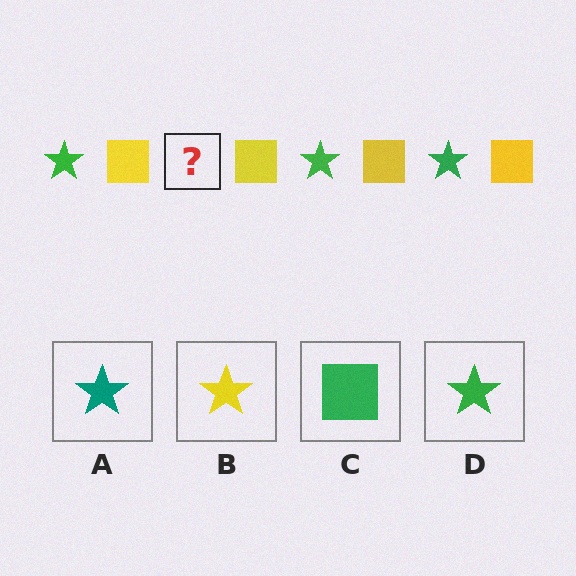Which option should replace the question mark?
Option D.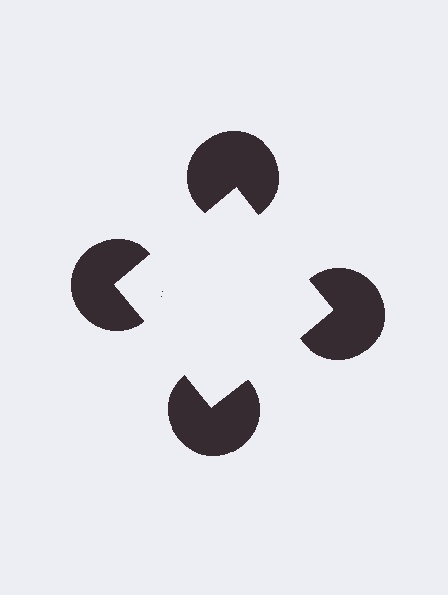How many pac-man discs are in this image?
There are 4 — one at each vertex of the illusory square.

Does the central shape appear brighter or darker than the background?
It typically appears slightly brighter than the background, even though no actual brightness change is drawn.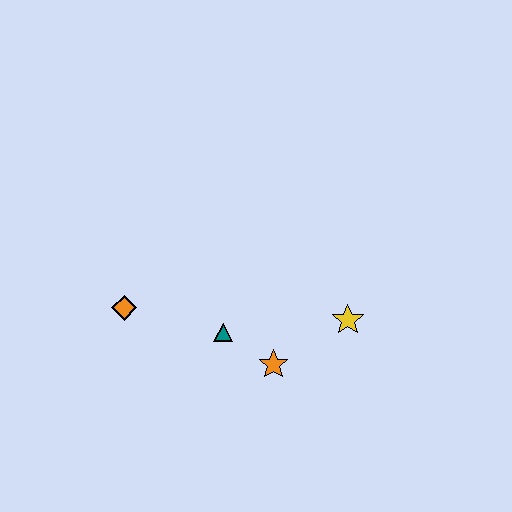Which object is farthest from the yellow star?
The orange diamond is farthest from the yellow star.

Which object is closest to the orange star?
The teal triangle is closest to the orange star.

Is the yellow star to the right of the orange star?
Yes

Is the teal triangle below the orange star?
No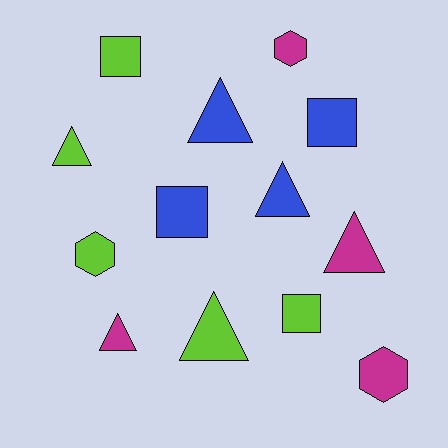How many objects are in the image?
There are 13 objects.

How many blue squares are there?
There are 2 blue squares.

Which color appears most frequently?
Lime, with 5 objects.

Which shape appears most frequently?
Triangle, with 6 objects.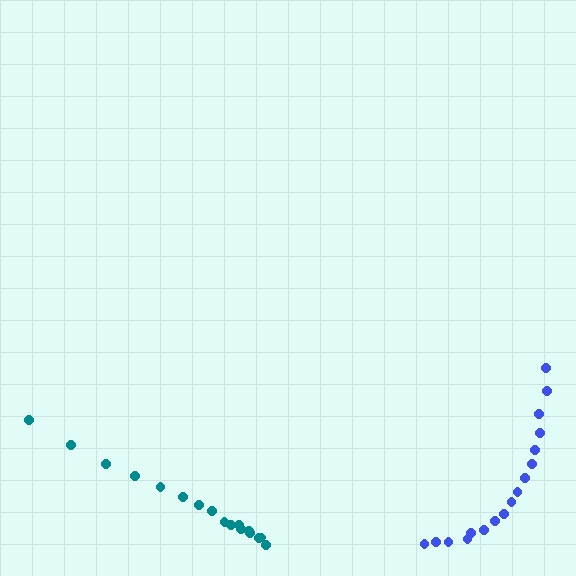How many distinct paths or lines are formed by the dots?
There are 2 distinct paths.